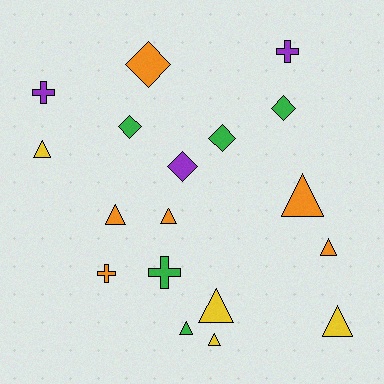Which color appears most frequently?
Orange, with 6 objects.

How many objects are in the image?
There are 18 objects.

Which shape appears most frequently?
Triangle, with 9 objects.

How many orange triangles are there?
There are 4 orange triangles.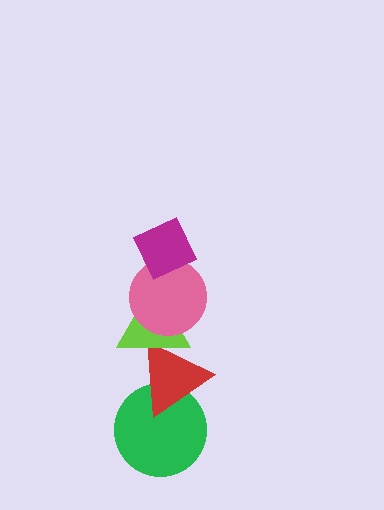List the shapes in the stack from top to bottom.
From top to bottom: the magenta diamond, the pink circle, the lime triangle, the red triangle, the green circle.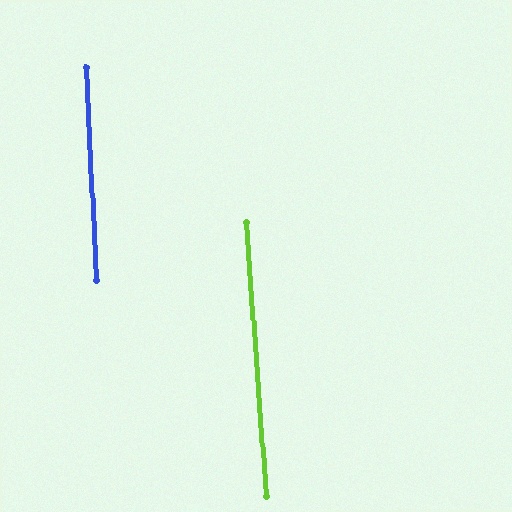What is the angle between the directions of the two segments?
Approximately 1 degree.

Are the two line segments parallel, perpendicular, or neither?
Parallel — their directions differ by only 1.2°.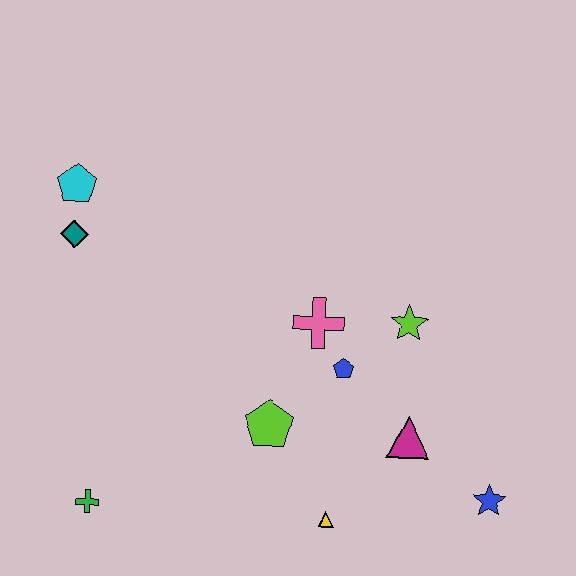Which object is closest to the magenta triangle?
The blue pentagon is closest to the magenta triangle.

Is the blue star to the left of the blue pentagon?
No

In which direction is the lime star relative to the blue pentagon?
The lime star is to the right of the blue pentagon.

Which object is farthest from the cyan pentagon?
The blue star is farthest from the cyan pentagon.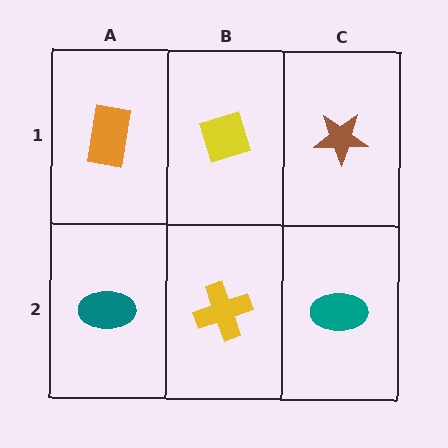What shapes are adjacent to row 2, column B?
A yellow diamond (row 1, column B), a teal ellipse (row 2, column A), a teal ellipse (row 2, column C).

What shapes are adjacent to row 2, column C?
A brown star (row 1, column C), a yellow cross (row 2, column B).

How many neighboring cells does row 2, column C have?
2.